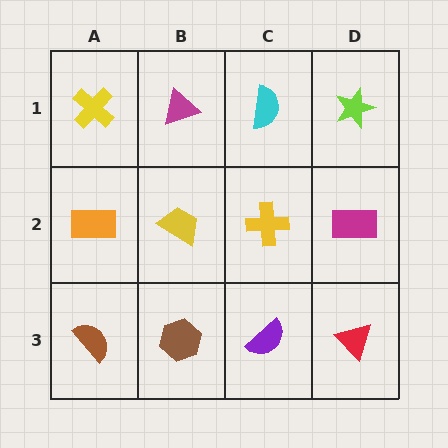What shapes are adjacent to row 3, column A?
An orange rectangle (row 2, column A), a brown hexagon (row 3, column B).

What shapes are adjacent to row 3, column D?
A magenta rectangle (row 2, column D), a purple semicircle (row 3, column C).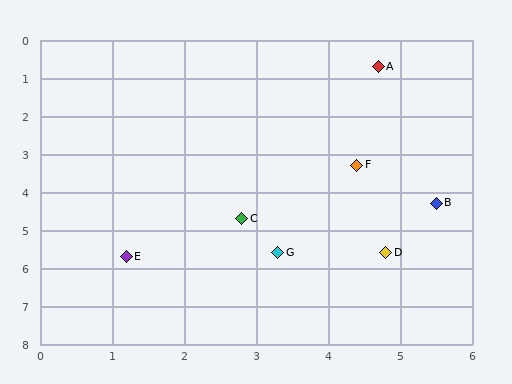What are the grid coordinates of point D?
Point D is at approximately (4.8, 5.6).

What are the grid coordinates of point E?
Point E is at approximately (1.2, 5.7).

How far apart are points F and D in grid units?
Points F and D are about 2.3 grid units apart.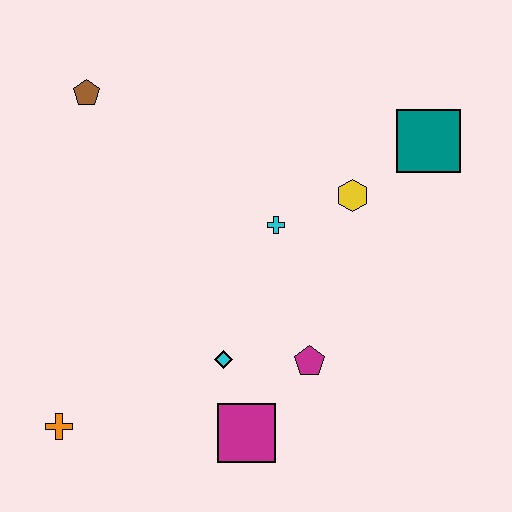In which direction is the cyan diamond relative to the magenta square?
The cyan diamond is above the magenta square.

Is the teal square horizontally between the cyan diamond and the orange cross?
No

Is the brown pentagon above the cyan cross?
Yes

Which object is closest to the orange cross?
The cyan diamond is closest to the orange cross.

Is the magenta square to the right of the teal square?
No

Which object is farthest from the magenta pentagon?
The brown pentagon is farthest from the magenta pentagon.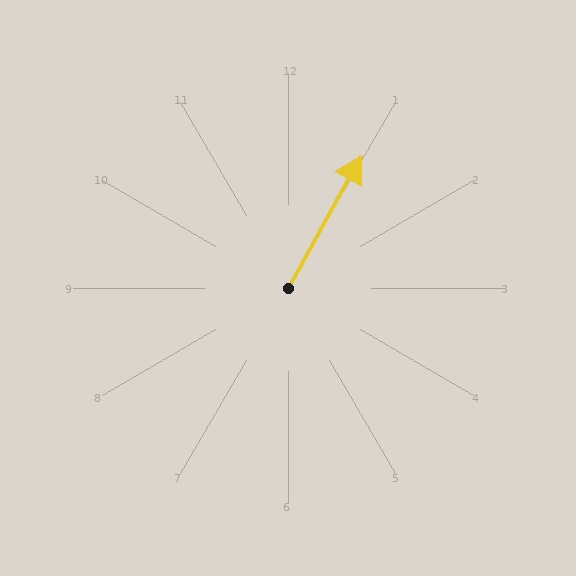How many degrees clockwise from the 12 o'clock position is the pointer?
Approximately 29 degrees.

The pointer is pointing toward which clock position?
Roughly 1 o'clock.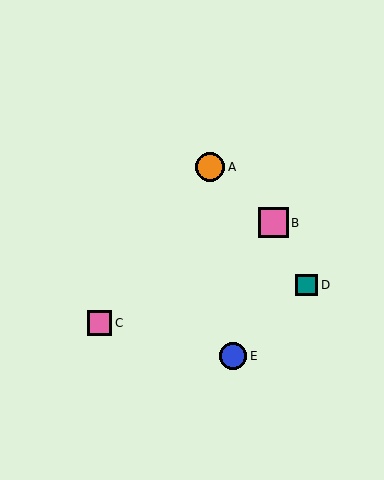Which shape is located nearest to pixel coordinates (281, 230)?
The pink square (labeled B) at (273, 223) is nearest to that location.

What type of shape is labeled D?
Shape D is a teal square.